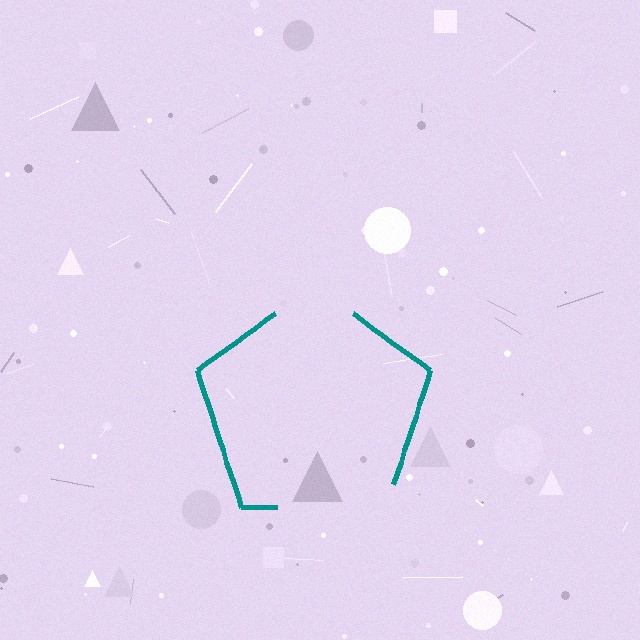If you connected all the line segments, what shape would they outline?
They would outline a pentagon.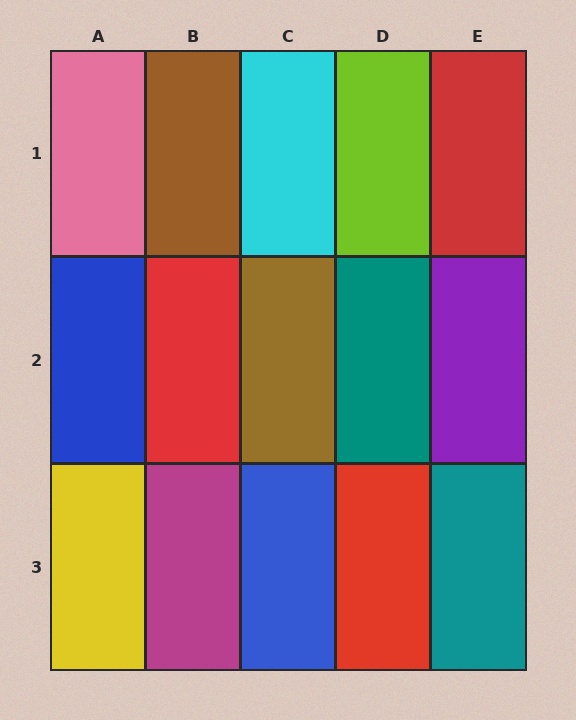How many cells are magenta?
1 cell is magenta.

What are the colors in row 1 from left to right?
Pink, brown, cyan, lime, red.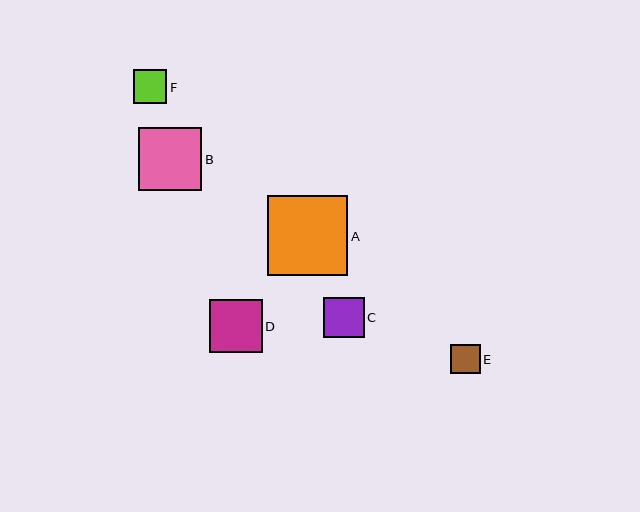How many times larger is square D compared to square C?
Square D is approximately 1.3 times the size of square C.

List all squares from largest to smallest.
From largest to smallest: A, B, D, C, F, E.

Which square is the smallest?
Square E is the smallest with a size of approximately 30 pixels.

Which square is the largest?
Square A is the largest with a size of approximately 81 pixels.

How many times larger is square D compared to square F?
Square D is approximately 1.6 times the size of square F.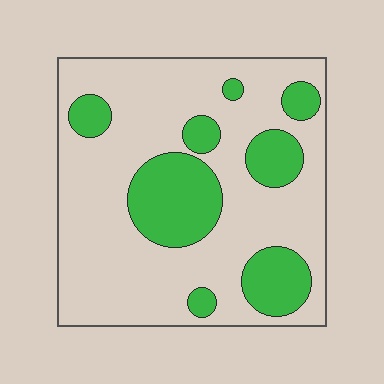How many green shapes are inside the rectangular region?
8.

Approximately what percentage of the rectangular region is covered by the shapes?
Approximately 25%.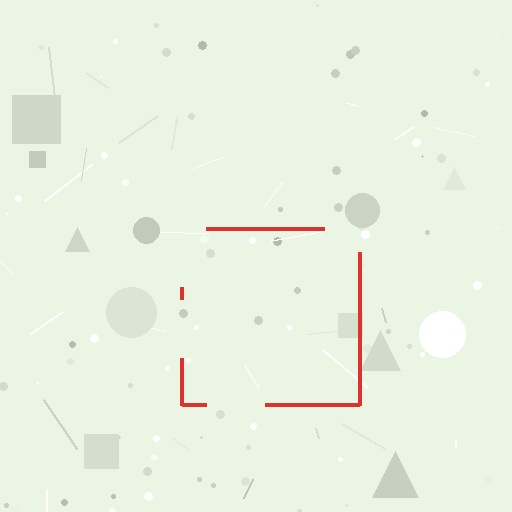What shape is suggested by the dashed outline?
The dashed outline suggests a square.